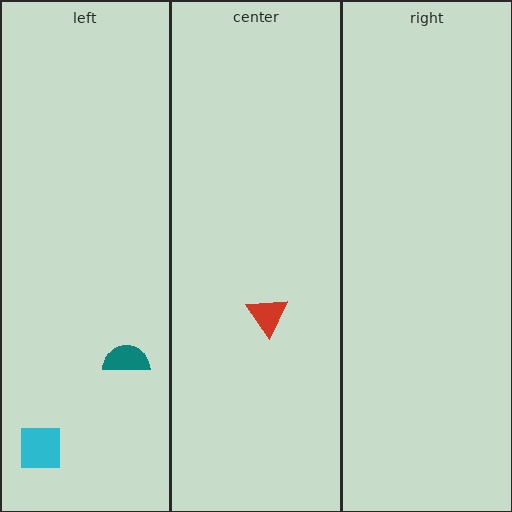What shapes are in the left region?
The teal semicircle, the cyan square.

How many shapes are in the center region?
1.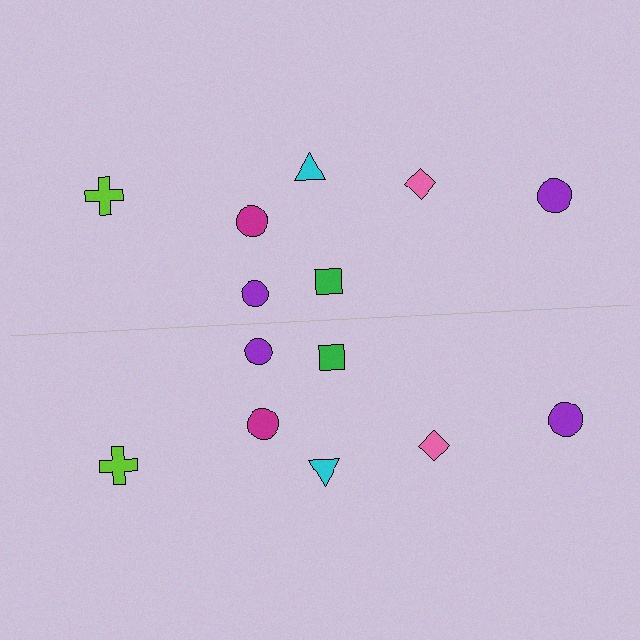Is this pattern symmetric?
Yes, this pattern has bilateral (reflection) symmetry.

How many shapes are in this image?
There are 14 shapes in this image.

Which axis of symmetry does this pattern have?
The pattern has a horizontal axis of symmetry running through the center of the image.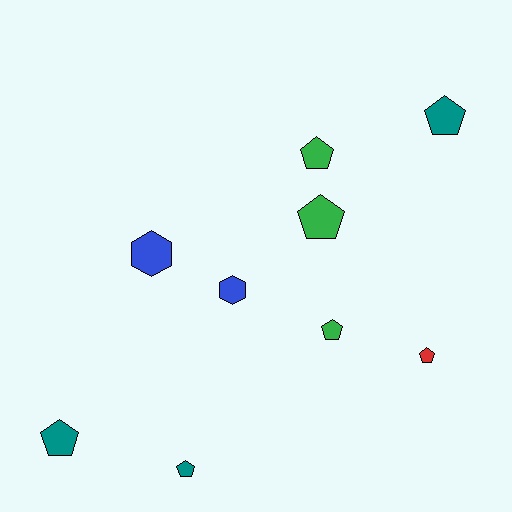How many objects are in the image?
There are 9 objects.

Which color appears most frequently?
Green, with 3 objects.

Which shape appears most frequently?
Pentagon, with 7 objects.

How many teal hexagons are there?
There are no teal hexagons.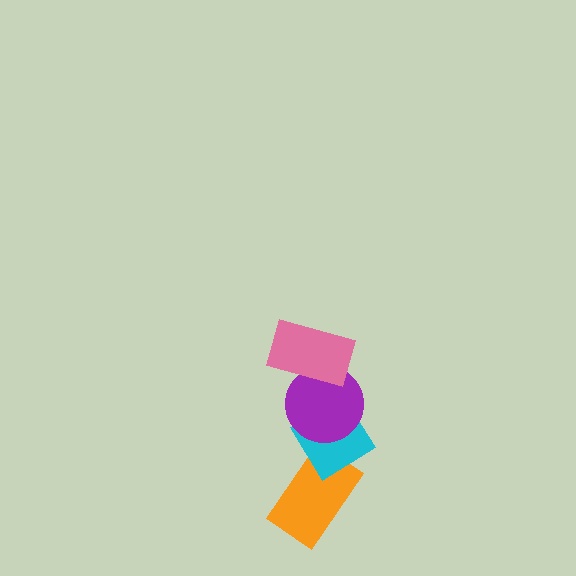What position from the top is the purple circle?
The purple circle is 2nd from the top.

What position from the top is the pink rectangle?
The pink rectangle is 1st from the top.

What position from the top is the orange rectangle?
The orange rectangle is 4th from the top.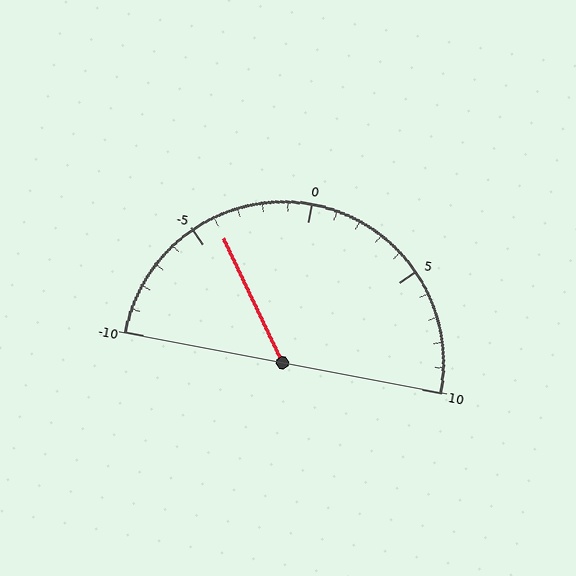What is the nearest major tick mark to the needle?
The nearest major tick mark is -5.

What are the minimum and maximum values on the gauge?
The gauge ranges from -10 to 10.